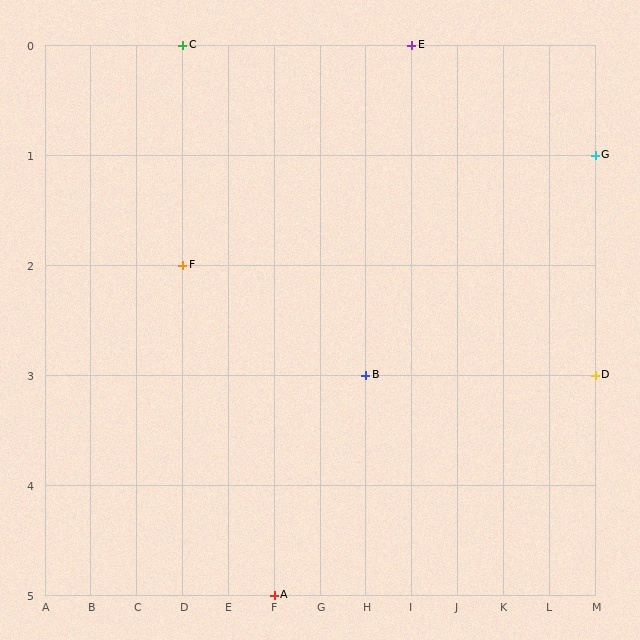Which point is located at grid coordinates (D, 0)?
Point C is at (D, 0).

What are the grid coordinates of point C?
Point C is at grid coordinates (D, 0).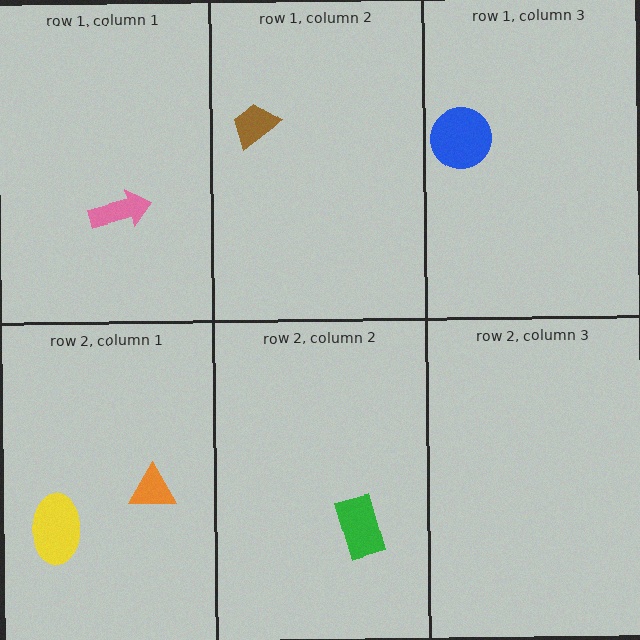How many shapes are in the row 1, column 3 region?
1.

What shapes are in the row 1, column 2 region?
The brown trapezoid.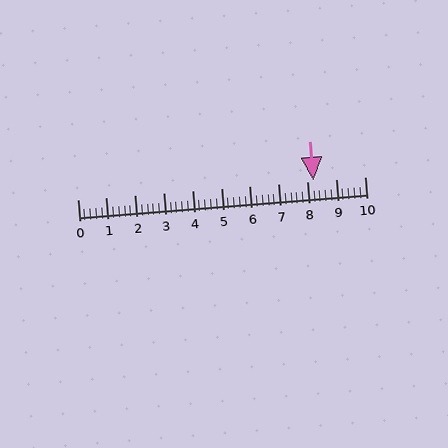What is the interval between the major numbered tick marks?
The major tick marks are spaced 1 units apart.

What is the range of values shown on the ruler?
The ruler shows values from 0 to 10.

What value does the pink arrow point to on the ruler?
The pink arrow points to approximately 8.2.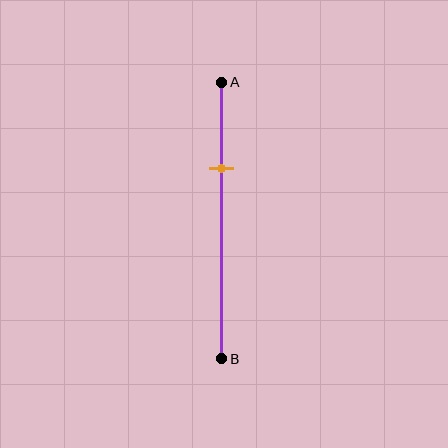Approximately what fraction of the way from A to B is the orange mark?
The orange mark is approximately 30% of the way from A to B.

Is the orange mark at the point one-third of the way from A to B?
Yes, the mark is approximately at the one-third point.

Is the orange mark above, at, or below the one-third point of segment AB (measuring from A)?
The orange mark is approximately at the one-third point of segment AB.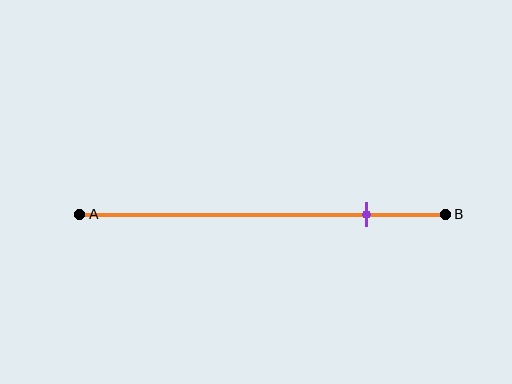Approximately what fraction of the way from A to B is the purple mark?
The purple mark is approximately 80% of the way from A to B.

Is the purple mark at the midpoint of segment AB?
No, the mark is at about 80% from A, not at the 50% midpoint.